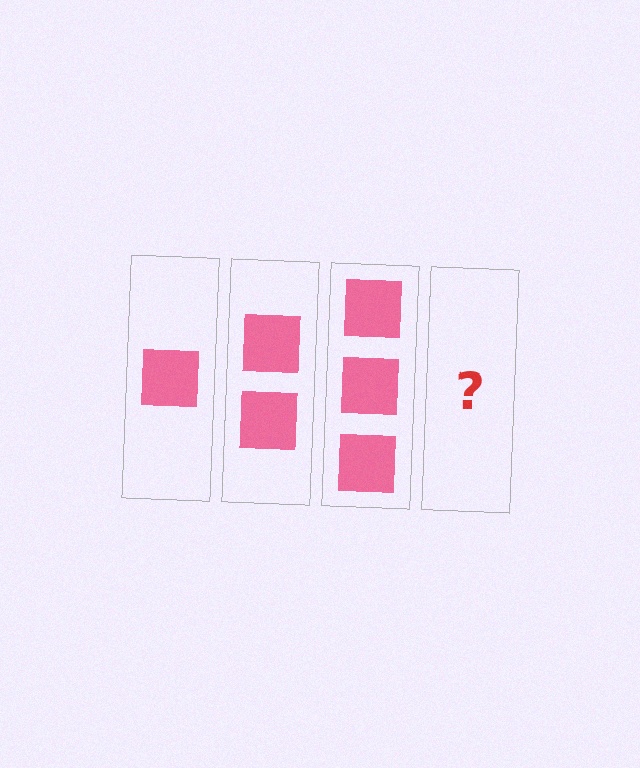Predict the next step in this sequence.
The next step is 4 squares.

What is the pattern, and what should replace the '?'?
The pattern is that each step adds one more square. The '?' should be 4 squares.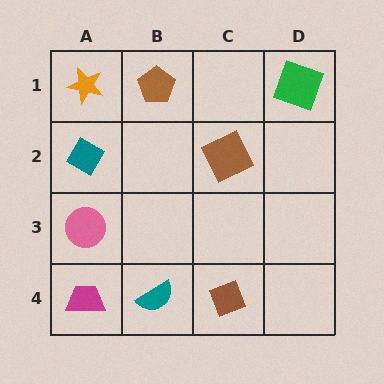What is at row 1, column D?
A green square.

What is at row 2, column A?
A teal diamond.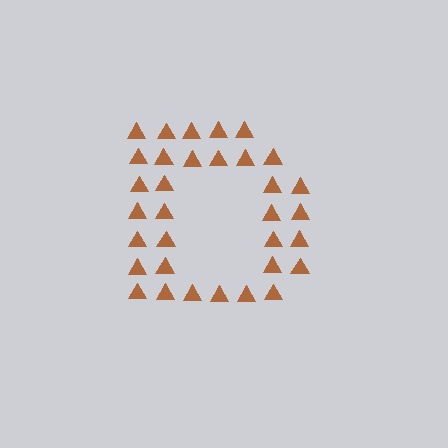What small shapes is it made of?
It is made of small triangles.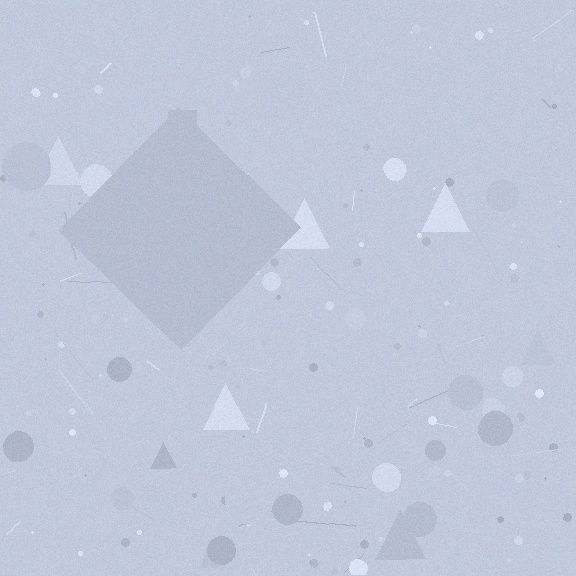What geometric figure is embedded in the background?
A diamond is embedded in the background.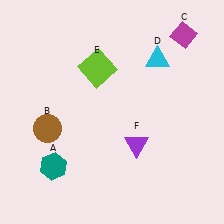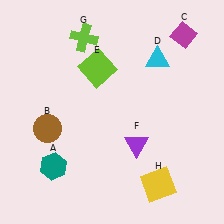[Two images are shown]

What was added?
A lime cross (G), a yellow square (H) were added in Image 2.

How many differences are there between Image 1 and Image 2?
There are 2 differences between the two images.